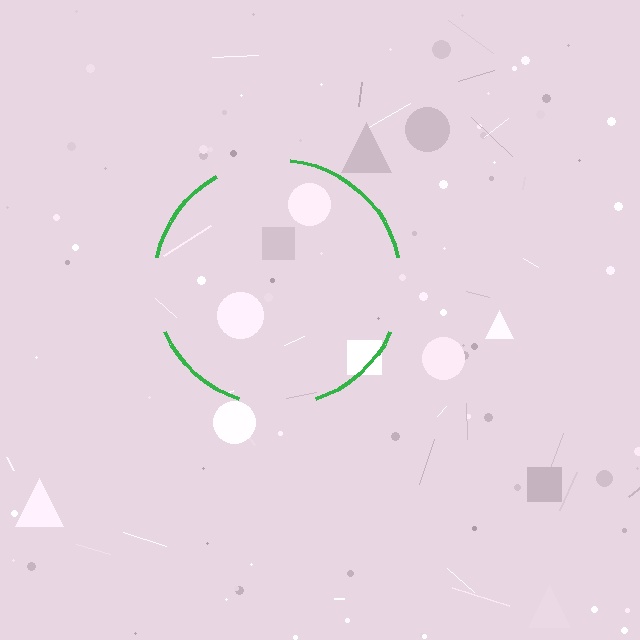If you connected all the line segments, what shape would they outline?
They would outline a circle.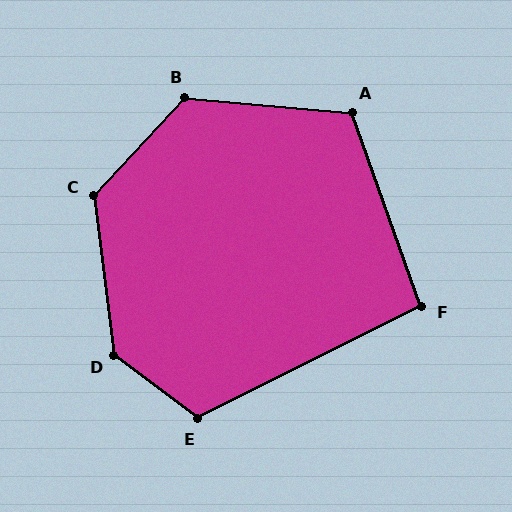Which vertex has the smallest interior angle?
F, at approximately 97 degrees.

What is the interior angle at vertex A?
Approximately 114 degrees (obtuse).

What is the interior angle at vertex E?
Approximately 116 degrees (obtuse).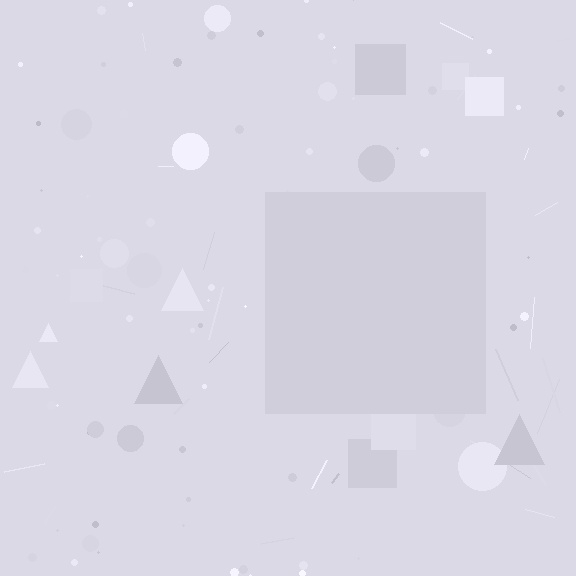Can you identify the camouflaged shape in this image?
The camouflaged shape is a square.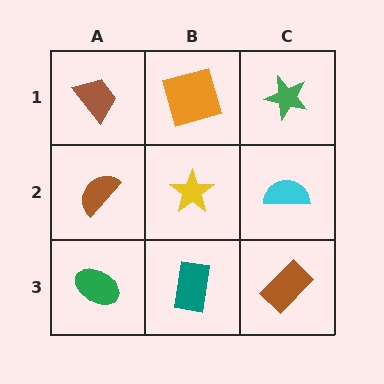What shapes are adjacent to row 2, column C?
A green star (row 1, column C), a brown rectangle (row 3, column C), a yellow star (row 2, column B).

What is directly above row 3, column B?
A yellow star.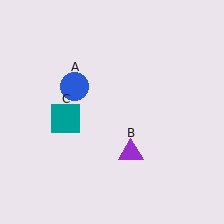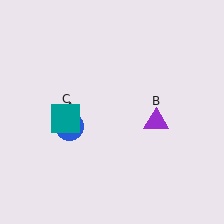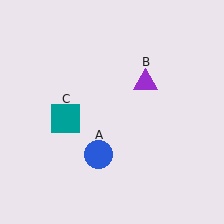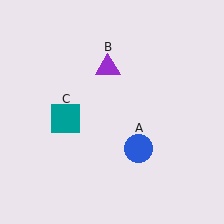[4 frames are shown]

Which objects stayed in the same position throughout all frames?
Teal square (object C) remained stationary.